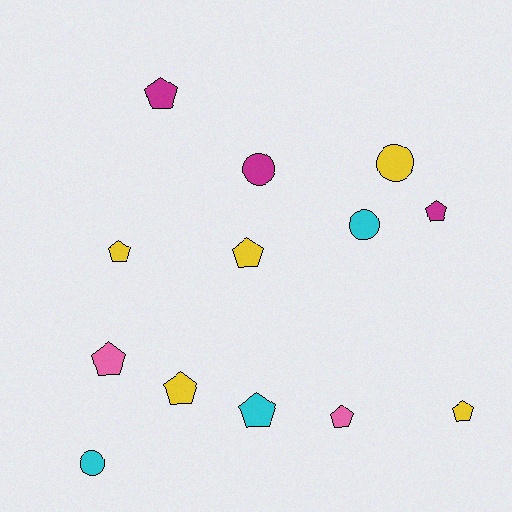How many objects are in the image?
There are 13 objects.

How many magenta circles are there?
There is 1 magenta circle.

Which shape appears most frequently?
Pentagon, with 9 objects.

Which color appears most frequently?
Yellow, with 5 objects.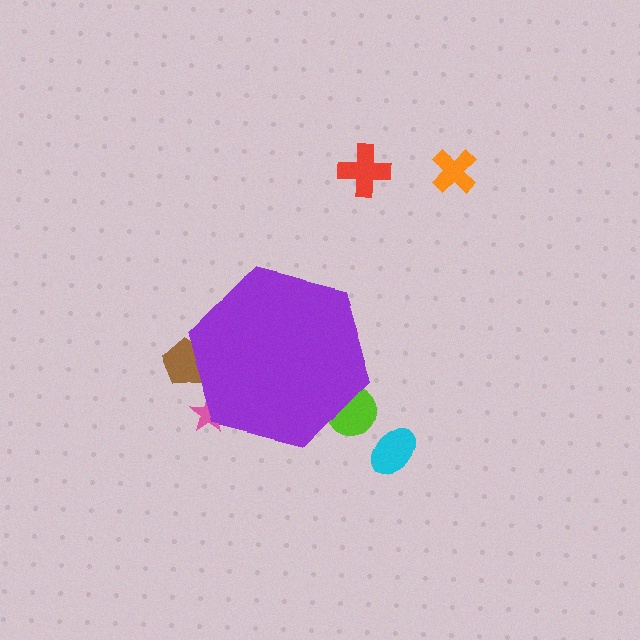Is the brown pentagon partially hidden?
Yes, the brown pentagon is partially hidden behind the purple hexagon.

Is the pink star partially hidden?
Yes, the pink star is partially hidden behind the purple hexagon.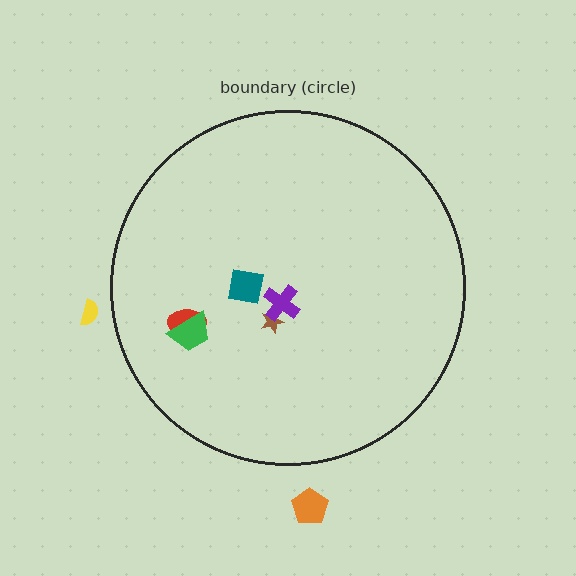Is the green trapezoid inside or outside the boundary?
Inside.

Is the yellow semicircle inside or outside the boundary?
Outside.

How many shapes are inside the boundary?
5 inside, 2 outside.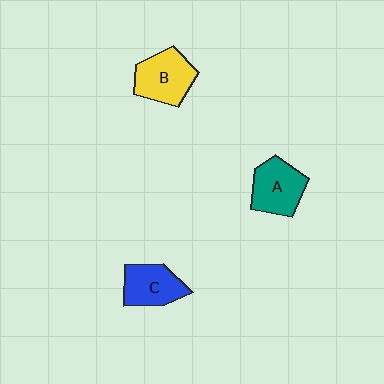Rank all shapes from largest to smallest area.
From largest to smallest: B (yellow), A (teal), C (blue).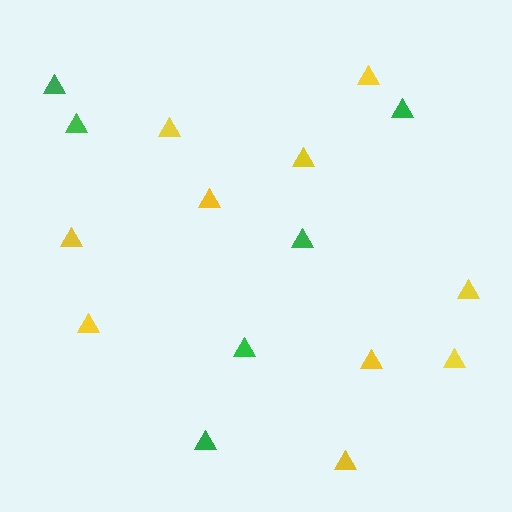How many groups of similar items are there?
There are 2 groups: one group of yellow triangles (10) and one group of green triangles (6).